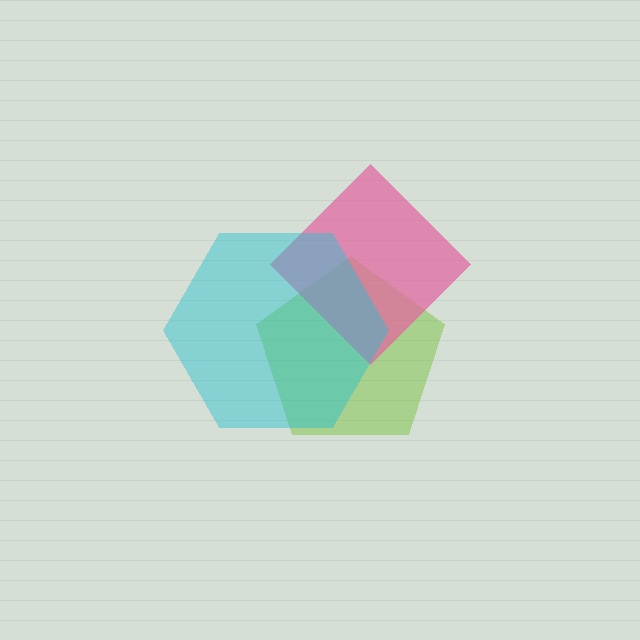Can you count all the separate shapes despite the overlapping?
Yes, there are 3 separate shapes.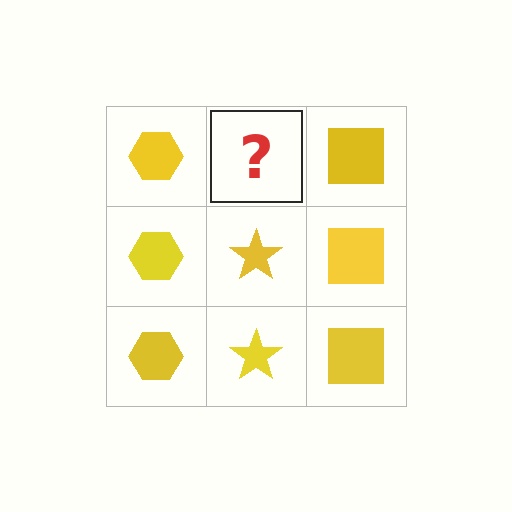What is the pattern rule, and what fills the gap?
The rule is that each column has a consistent shape. The gap should be filled with a yellow star.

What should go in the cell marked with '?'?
The missing cell should contain a yellow star.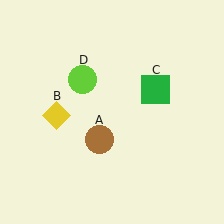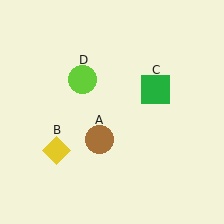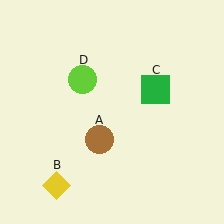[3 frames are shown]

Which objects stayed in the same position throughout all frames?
Brown circle (object A) and green square (object C) and lime circle (object D) remained stationary.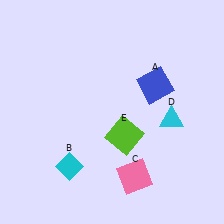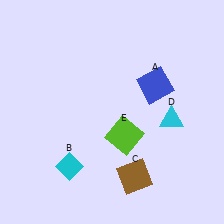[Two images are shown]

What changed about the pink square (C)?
In Image 1, C is pink. In Image 2, it changed to brown.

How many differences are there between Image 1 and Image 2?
There is 1 difference between the two images.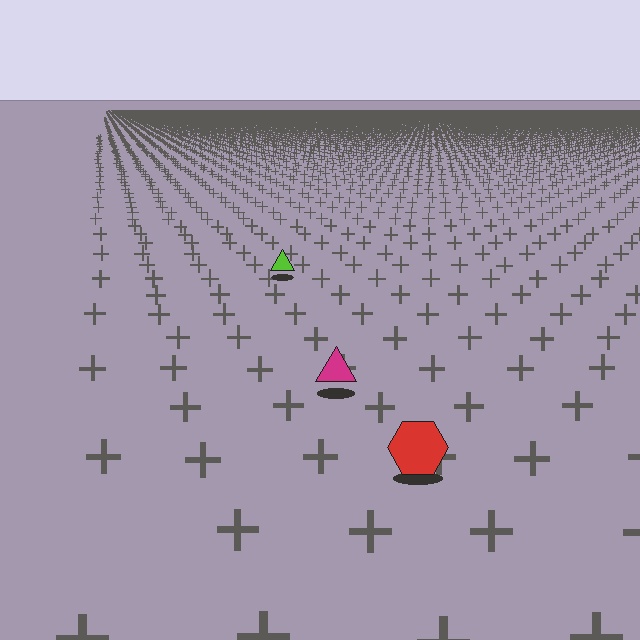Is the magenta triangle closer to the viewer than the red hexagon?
No. The red hexagon is closer — you can tell from the texture gradient: the ground texture is coarser near it.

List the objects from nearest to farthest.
From nearest to farthest: the red hexagon, the magenta triangle, the lime triangle.